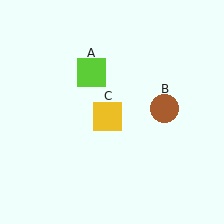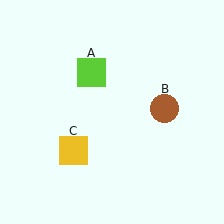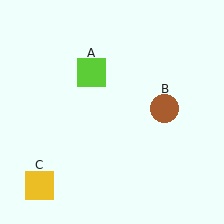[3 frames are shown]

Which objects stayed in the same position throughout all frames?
Lime square (object A) and brown circle (object B) remained stationary.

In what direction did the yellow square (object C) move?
The yellow square (object C) moved down and to the left.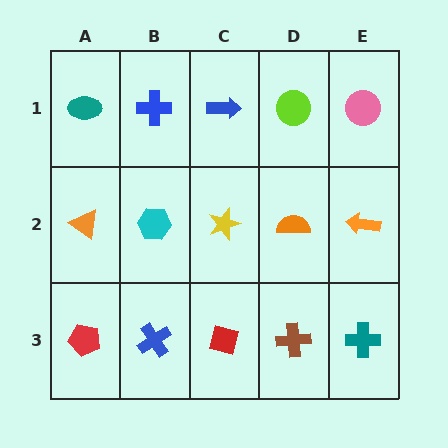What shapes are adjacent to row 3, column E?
An orange arrow (row 2, column E), a brown cross (row 3, column D).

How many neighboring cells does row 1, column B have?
3.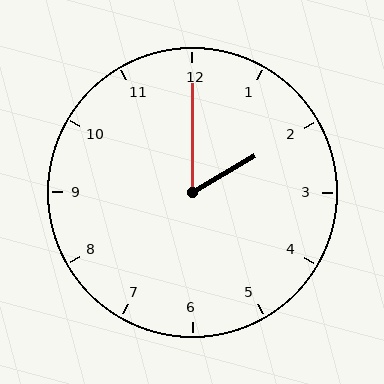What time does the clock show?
2:00.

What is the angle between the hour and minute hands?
Approximately 60 degrees.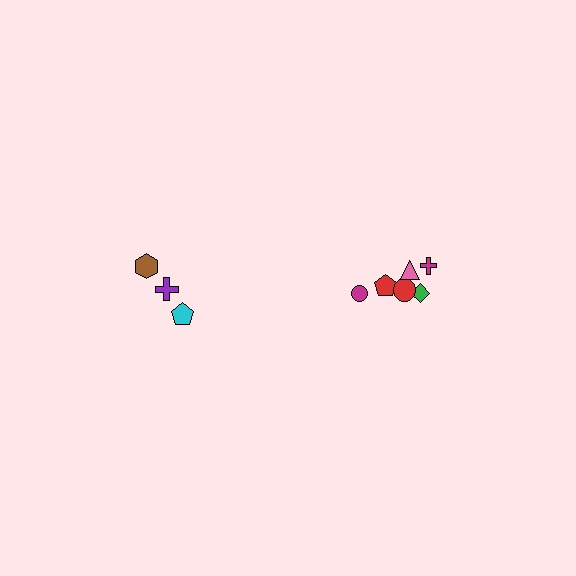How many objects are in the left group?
There are 3 objects.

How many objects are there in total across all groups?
There are 9 objects.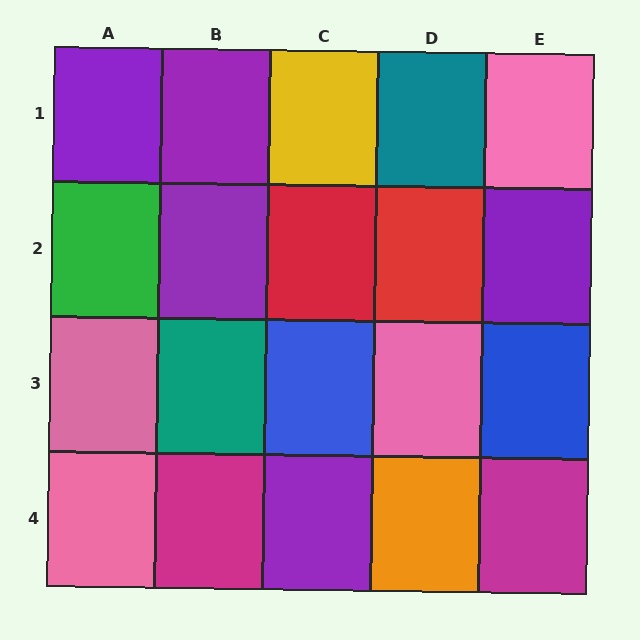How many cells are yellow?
1 cell is yellow.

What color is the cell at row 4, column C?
Purple.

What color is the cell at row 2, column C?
Red.